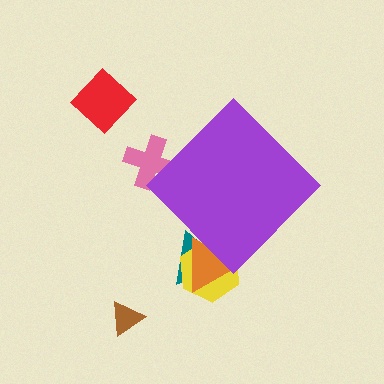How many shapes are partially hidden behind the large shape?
4 shapes are partially hidden.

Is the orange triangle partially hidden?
Yes, the orange triangle is partially hidden behind the purple diamond.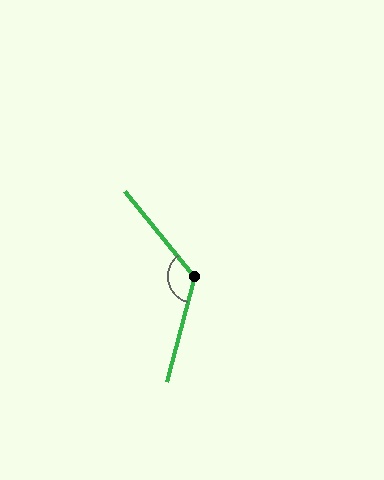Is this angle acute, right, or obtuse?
It is obtuse.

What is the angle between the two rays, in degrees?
Approximately 126 degrees.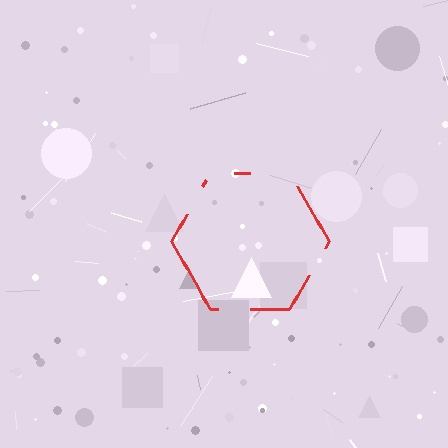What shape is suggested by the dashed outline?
The dashed outline suggests a hexagon.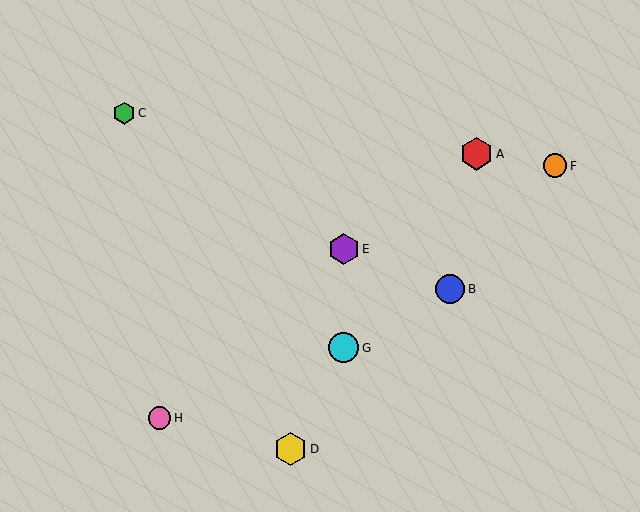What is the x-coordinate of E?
Object E is at x≈344.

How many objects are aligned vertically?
2 objects (E, G) are aligned vertically.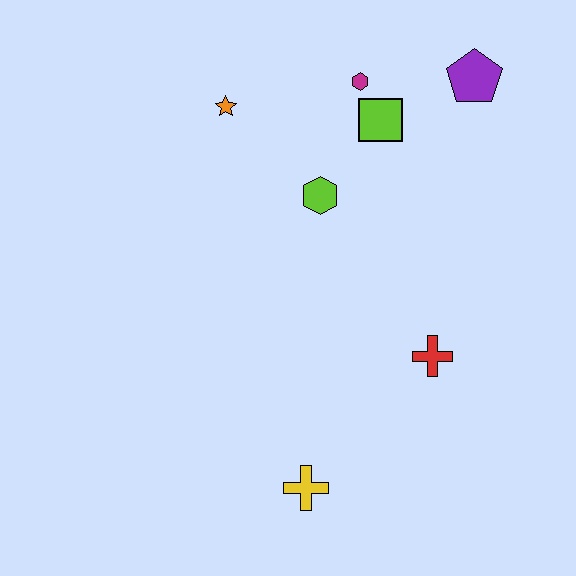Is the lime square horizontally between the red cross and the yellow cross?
Yes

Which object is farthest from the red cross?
The orange star is farthest from the red cross.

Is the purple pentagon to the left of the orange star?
No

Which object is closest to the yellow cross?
The red cross is closest to the yellow cross.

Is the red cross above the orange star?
No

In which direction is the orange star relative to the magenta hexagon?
The orange star is to the left of the magenta hexagon.